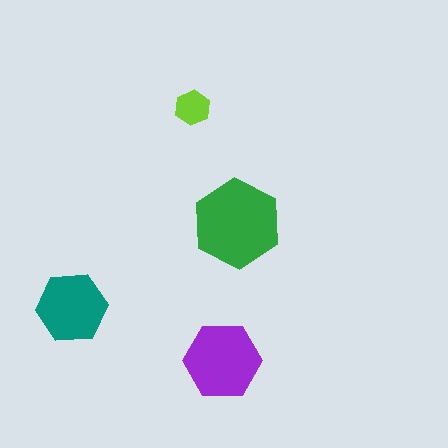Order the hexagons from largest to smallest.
the green one, the purple one, the teal one, the lime one.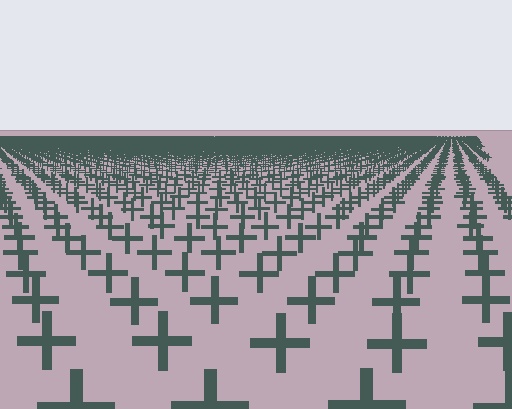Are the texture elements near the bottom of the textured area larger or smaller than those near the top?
Larger. Near the bottom, elements are closer to the viewer and appear at a bigger on-screen size.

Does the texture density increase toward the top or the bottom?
Density increases toward the top.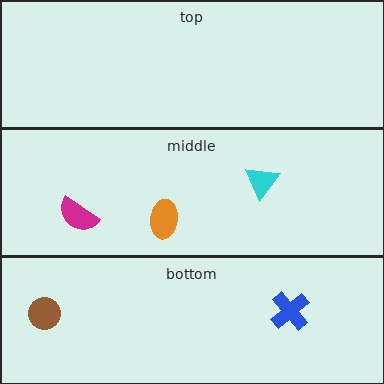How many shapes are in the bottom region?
2.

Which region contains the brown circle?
The bottom region.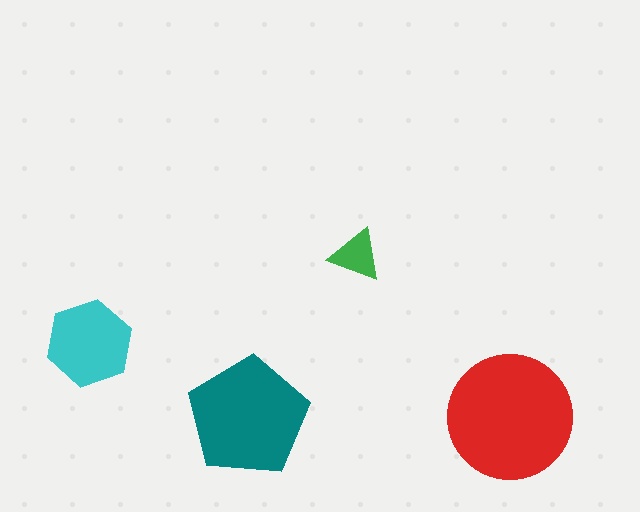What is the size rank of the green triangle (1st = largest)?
4th.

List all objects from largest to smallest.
The red circle, the teal pentagon, the cyan hexagon, the green triangle.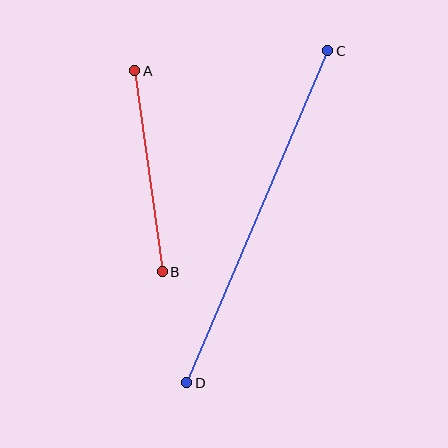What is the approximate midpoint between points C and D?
The midpoint is at approximately (257, 217) pixels.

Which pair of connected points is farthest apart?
Points C and D are farthest apart.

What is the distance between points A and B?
The distance is approximately 203 pixels.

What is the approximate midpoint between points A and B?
The midpoint is at approximately (149, 171) pixels.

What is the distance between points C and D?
The distance is approximately 361 pixels.